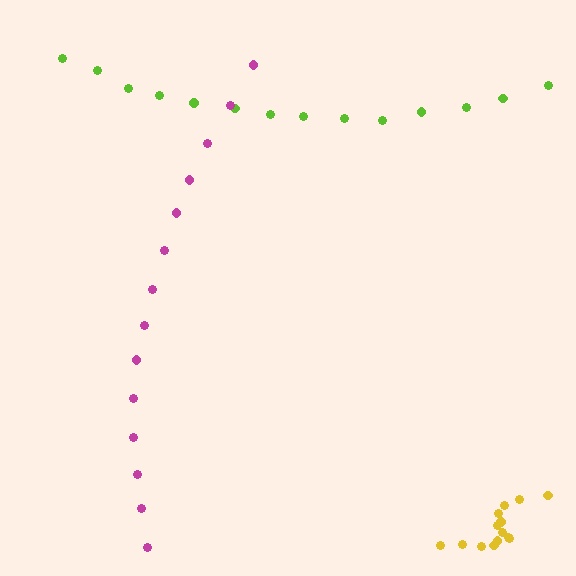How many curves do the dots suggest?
There are 3 distinct paths.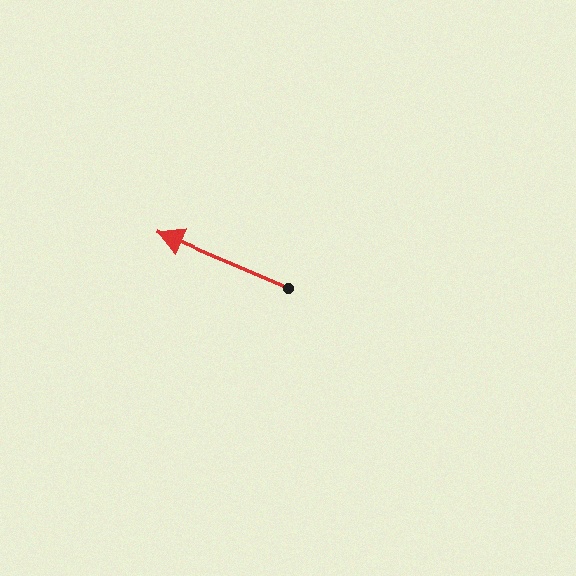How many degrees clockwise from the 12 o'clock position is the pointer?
Approximately 293 degrees.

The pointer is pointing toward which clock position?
Roughly 10 o'clock.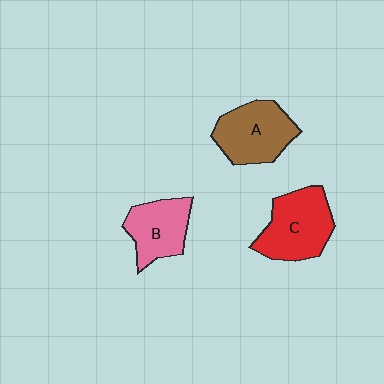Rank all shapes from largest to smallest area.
From largest to smallest: C (red), A (brown), B (pink).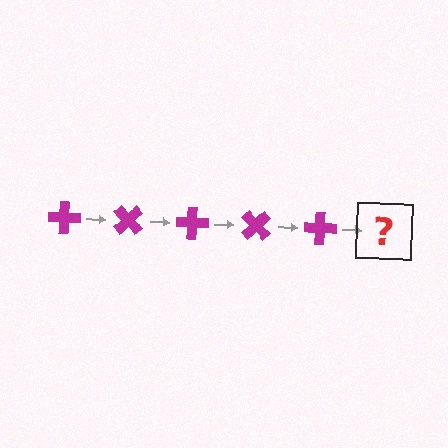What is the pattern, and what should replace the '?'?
The pattern is that the cross rotates 45 degrees each step. The '?' should be a magenta cross rotated 225 degrees.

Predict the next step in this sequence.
The next step is a magenta cross rotated 225 degrees.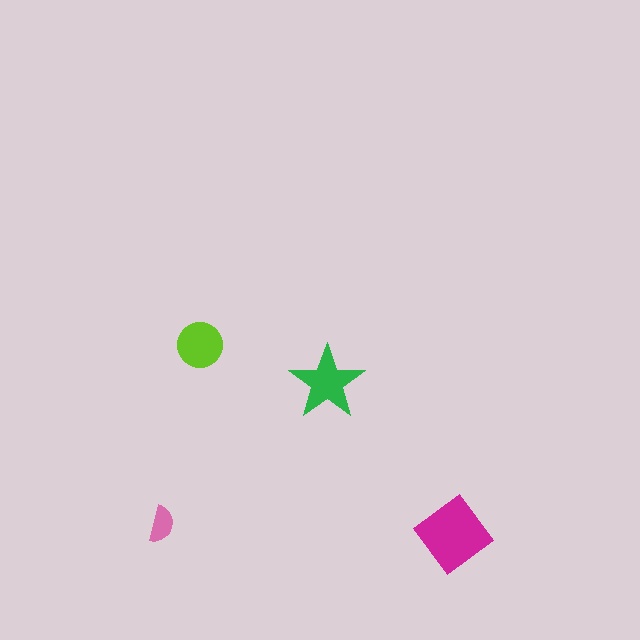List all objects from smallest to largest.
The pink semicircle, the lime circle, the green star, the magenta diamond.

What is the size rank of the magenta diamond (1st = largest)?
1st.